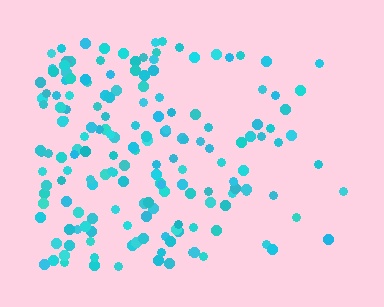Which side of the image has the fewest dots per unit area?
The right.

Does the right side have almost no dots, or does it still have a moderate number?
Still a moderate number, just noticeably fewer than the left.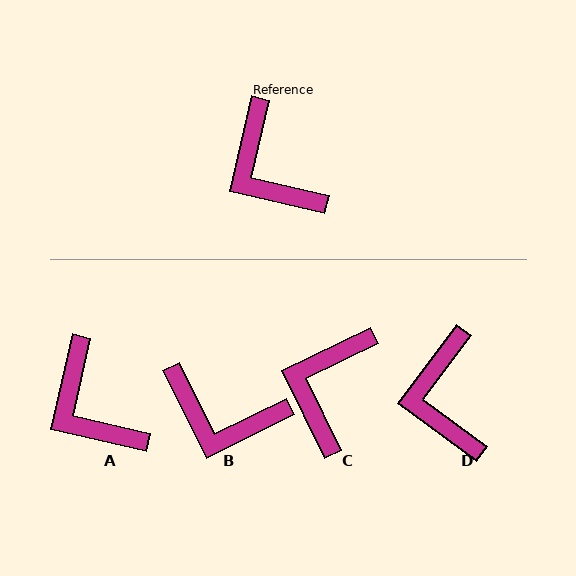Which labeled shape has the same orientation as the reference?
A.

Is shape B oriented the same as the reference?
No, it is off by about 39 degrees.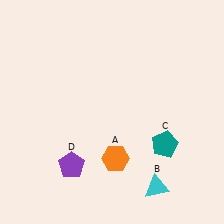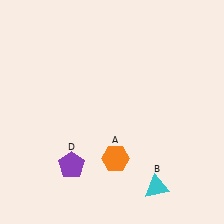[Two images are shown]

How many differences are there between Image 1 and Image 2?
There is 1 difference between the two images.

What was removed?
The teal pentagon (C) was removed in Image 2.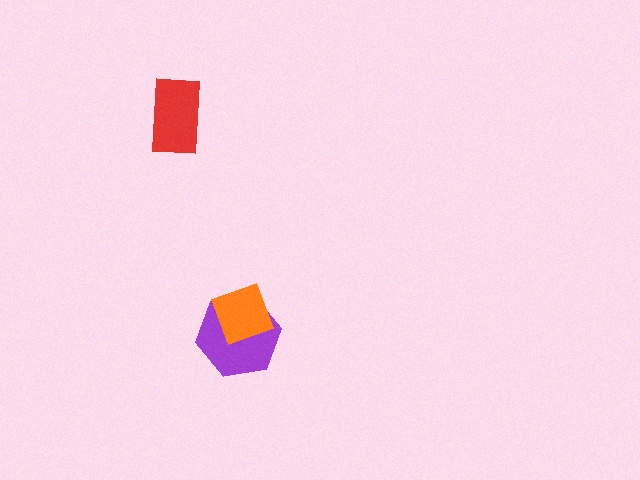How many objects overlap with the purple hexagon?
1 object overlaps with the purple hexagon.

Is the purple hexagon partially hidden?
Yes, it is partially covered by another shape.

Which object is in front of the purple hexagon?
The orange diamond is in front of the purple hexagon.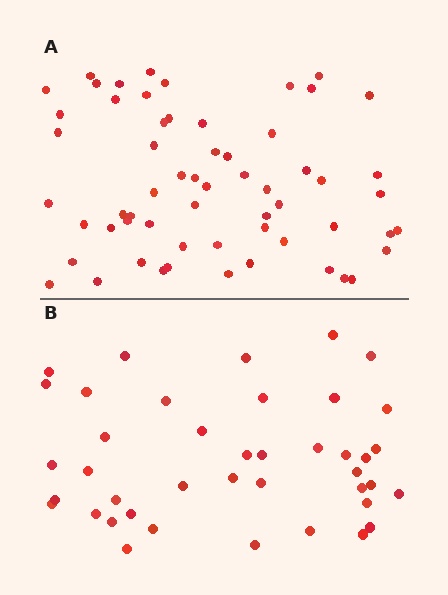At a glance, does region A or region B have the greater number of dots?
Region A (the top region) has more dots.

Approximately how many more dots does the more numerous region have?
Region A has approximately 20 more dots than region B.